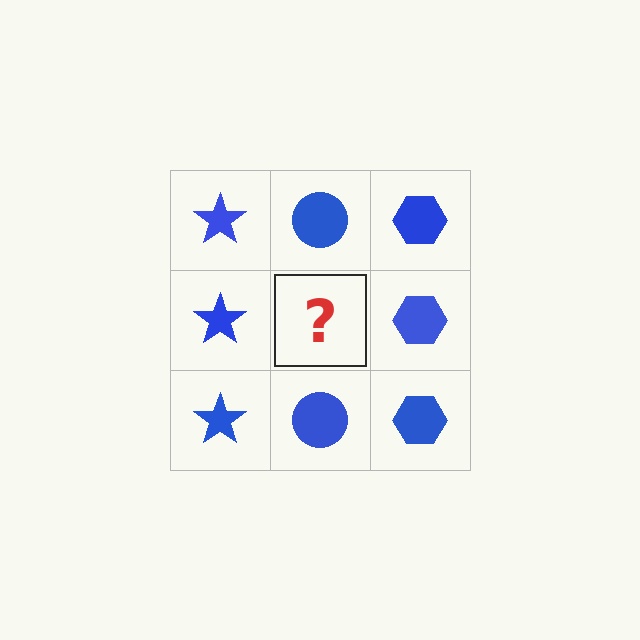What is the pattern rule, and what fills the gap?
The rule is that each column has a consistent shape. The gap should be filled with a blue circle.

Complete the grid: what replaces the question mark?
The question mark should be replaced with a blue circle.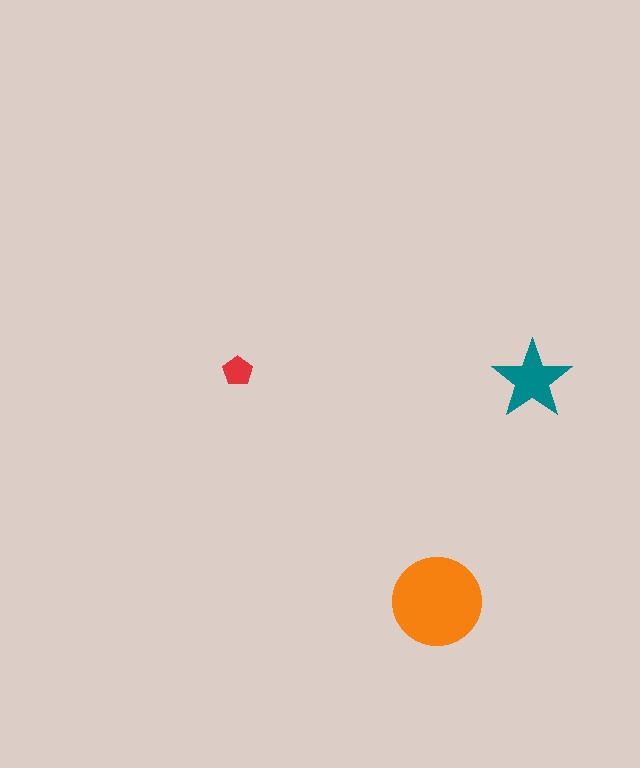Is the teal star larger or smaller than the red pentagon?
Larger.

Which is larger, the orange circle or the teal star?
The orange circle.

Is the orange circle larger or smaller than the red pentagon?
Larger.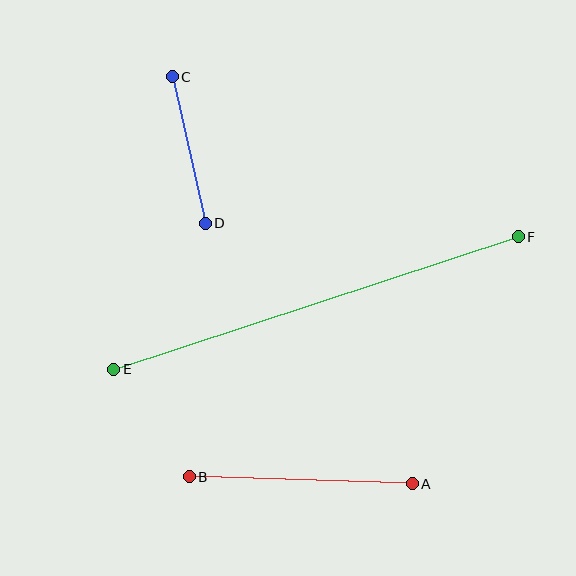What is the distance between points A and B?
The distance is approximately 223 pixels.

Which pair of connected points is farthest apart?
Points E and F are farthest apart.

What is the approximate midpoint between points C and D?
The midpoint is at approximately (189, 150) pixels.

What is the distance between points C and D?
The distance is approximately 150 pixels.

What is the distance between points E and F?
The distance is approximately 425 pixels.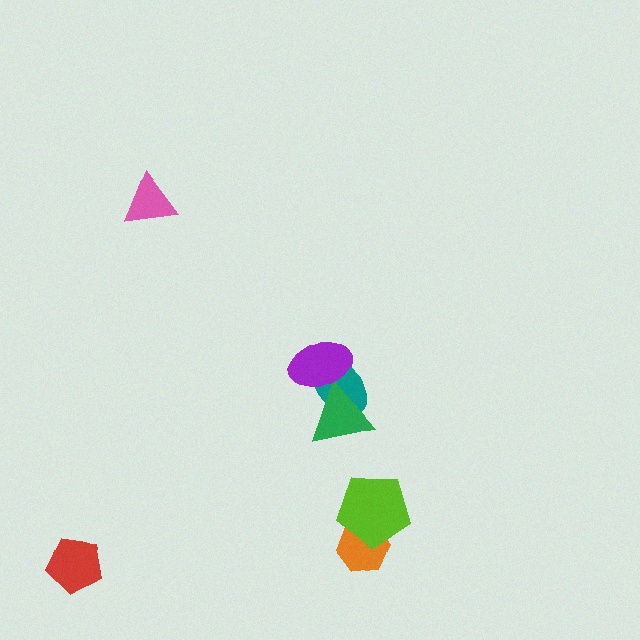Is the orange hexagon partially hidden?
Yes, it is partially covered by another shape.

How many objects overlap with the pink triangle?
0 objects overlap with the pink triangle.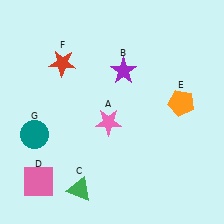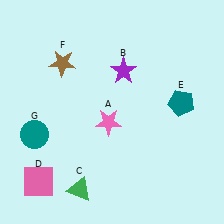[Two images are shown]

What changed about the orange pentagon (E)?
In Image 1, E is orange. In Image 2, it changed to teal.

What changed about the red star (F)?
In Image 1, F is red. In Image 2, it changed to brown.